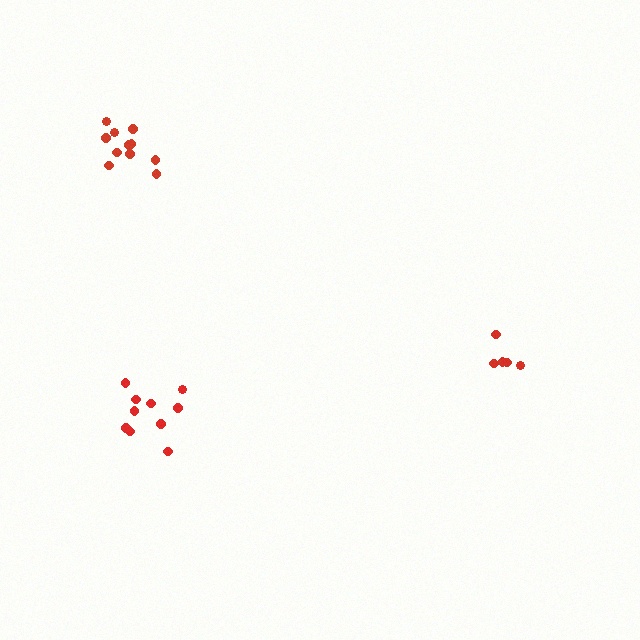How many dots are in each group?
Group 1: 11 dots, Group 2: 5 dots, Group 3: 10 dots (26 total).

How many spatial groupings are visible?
There are 3 spatial groupings.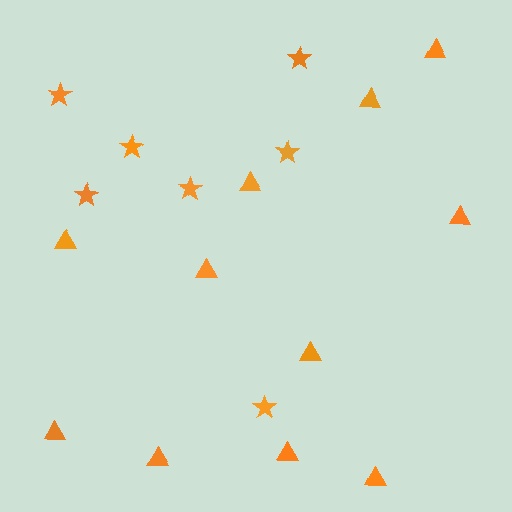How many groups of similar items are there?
There are 2 groups: one group of stars (7) and one group of triangles (11).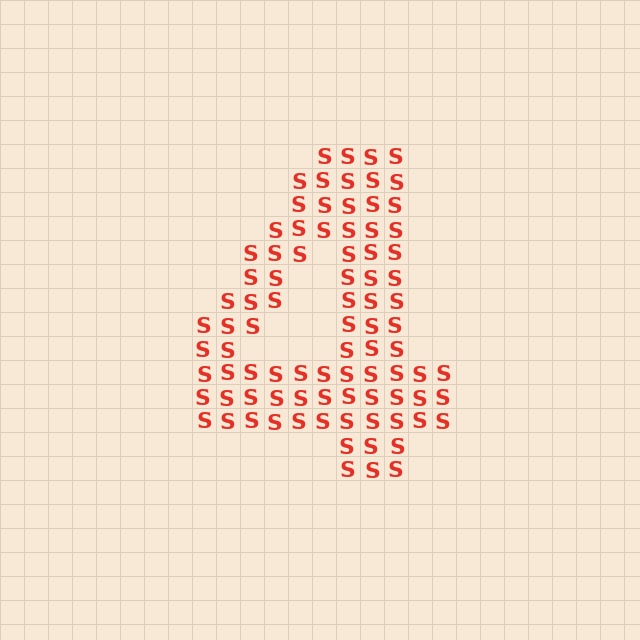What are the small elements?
The small elements are letter S's.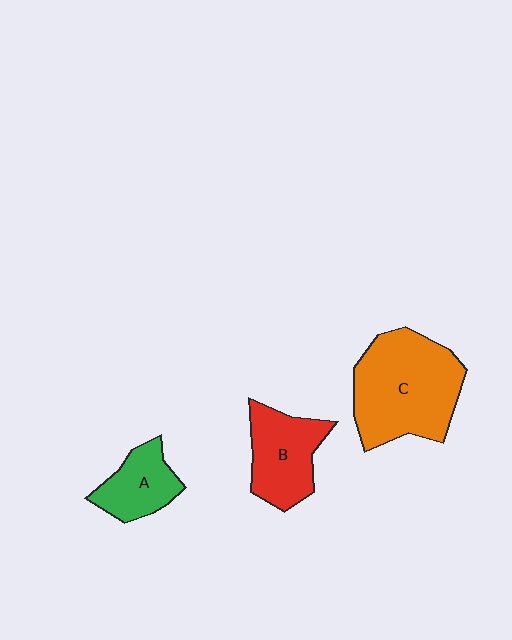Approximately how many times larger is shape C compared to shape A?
Approximately 2.3 times.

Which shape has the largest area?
Shape C (orange).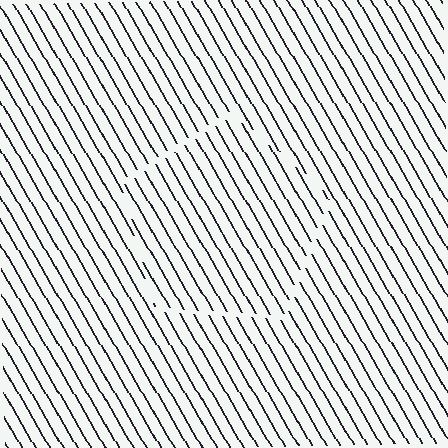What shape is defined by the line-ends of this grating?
An illusory pentagon. The interior of the shape contains the same grating, shifted by half a period — the contour is defined by the phase discontinuity where line-ends from the inner and outer gratings abut.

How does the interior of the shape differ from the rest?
The interior of the shape contains the same grating, shifted by half a period — the contour is defined by the phase discontinuity where line-ends from the inner and outer gratings abut.